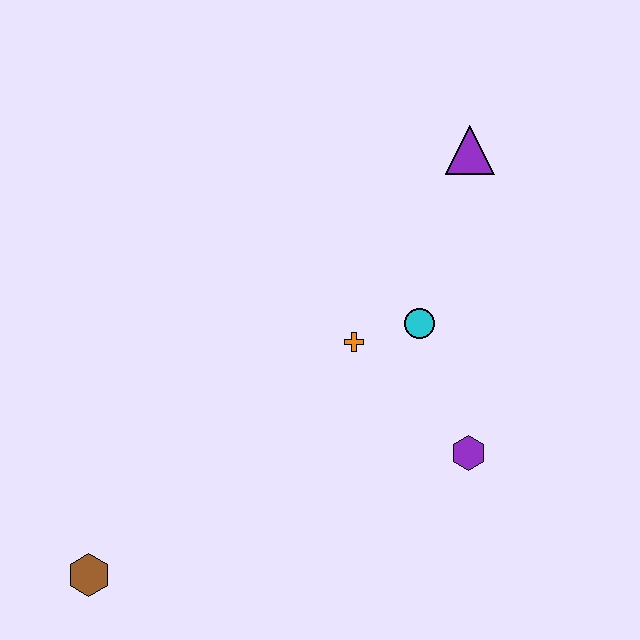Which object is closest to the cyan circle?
The orange cross is closest to the cyan circle.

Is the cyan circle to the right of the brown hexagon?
Yes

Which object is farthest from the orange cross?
The brown hexagon is farthest from the orange cross.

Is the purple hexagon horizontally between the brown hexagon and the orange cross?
No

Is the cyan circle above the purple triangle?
No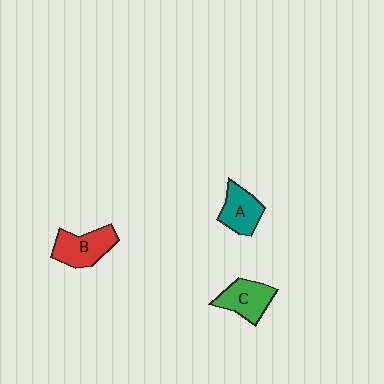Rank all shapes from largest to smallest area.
From largest to smallest: B (red), C (green), A (teal).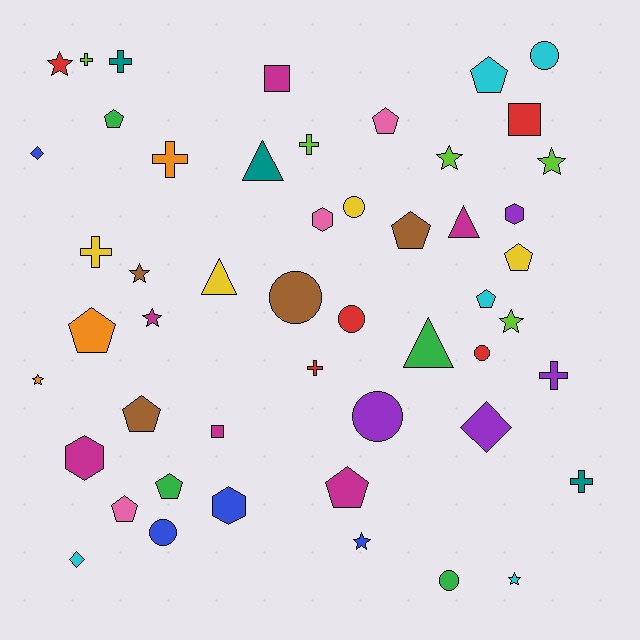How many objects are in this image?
There are 50 objects.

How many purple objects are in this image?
There are 4 purple objects.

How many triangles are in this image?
There are 4 triangles.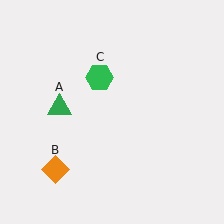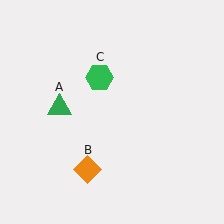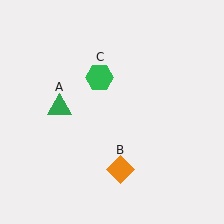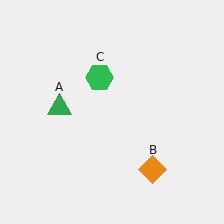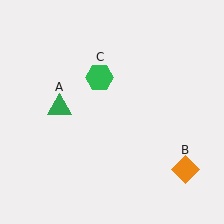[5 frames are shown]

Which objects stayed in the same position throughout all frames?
Green triangle (object A) and green hexagon (object C) remained stationary.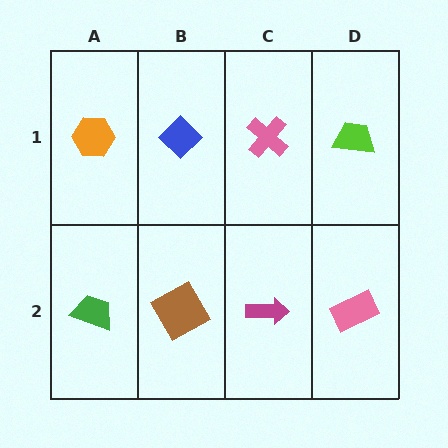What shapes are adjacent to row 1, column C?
A magenta arrow (row 2, column C), a blue diamond (row 1, column B), a lime trapezoid (row 1, column D).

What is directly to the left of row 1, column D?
A pink cross.